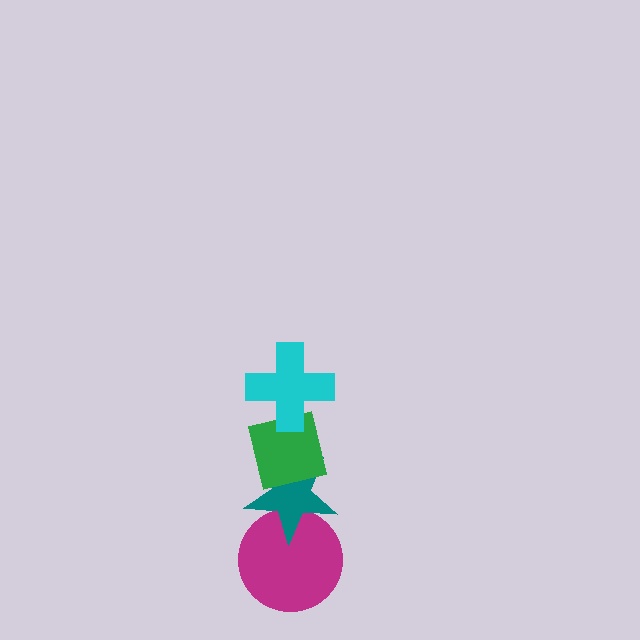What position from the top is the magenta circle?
The magenta circle is 4th from the top.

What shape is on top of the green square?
The cyan cross is on top of the green square.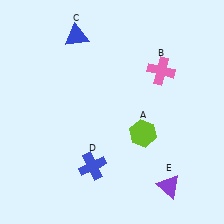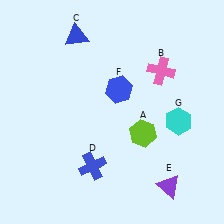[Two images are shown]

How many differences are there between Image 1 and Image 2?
There are 2 differences between the two images.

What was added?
A blue hexagon (F), a cyan hexagon (G) were added in Image 2.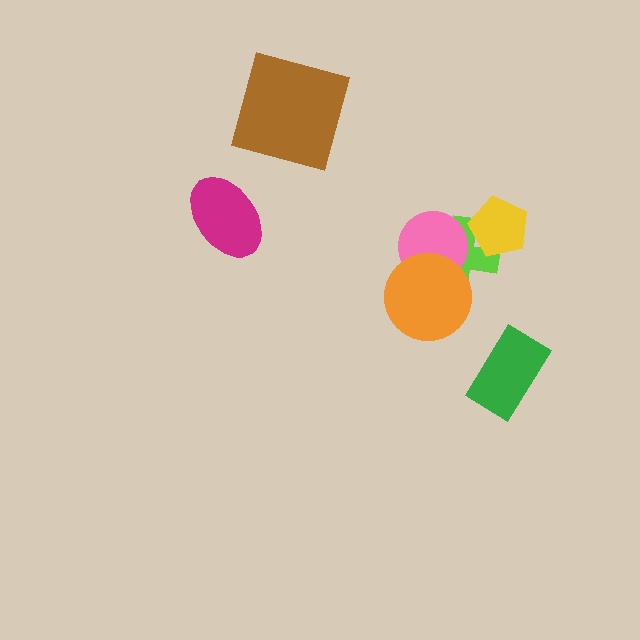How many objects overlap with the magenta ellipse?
0 objects overlap with the magenta ellipse.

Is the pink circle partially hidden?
Yes, it is partially covered by another shape.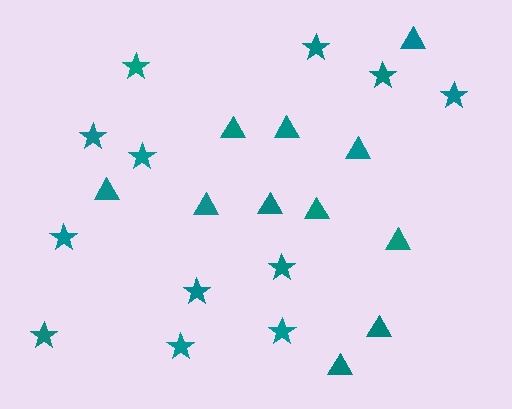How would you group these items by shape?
There are 2 groups: one group of triangles (11) and one group of stars (12).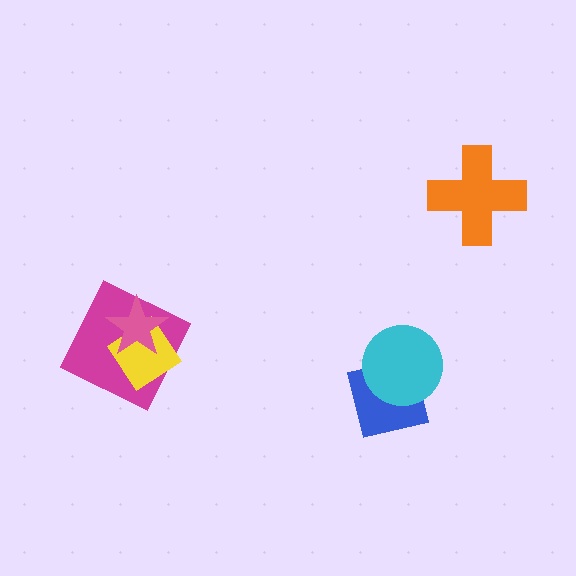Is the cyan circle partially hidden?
No, no other shape covers it.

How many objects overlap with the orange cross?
0 objects overlap with the orange cross.